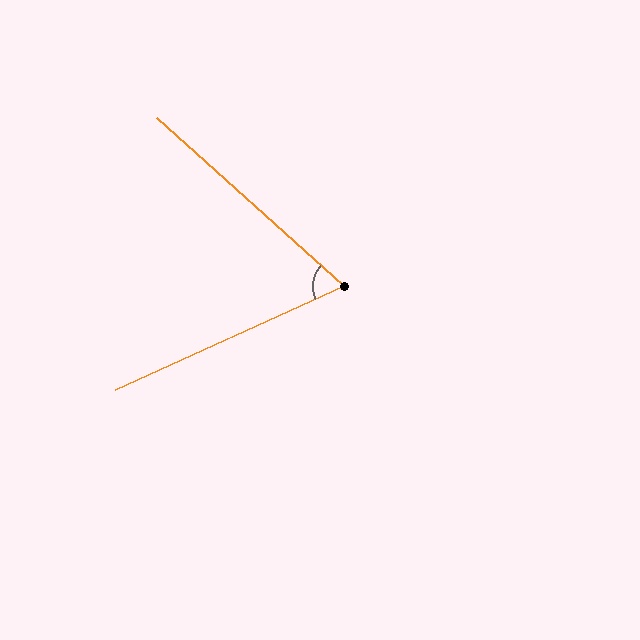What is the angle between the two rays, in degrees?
Approximately 66 degrees.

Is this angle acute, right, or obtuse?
It is acute.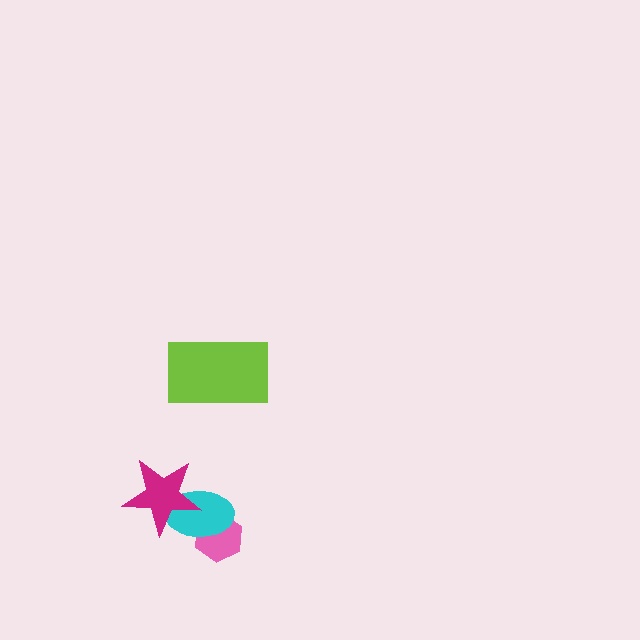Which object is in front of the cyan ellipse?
The magenta star is in front of the cyan ellipse.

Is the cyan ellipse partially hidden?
Yes, it is partially covered by another shape.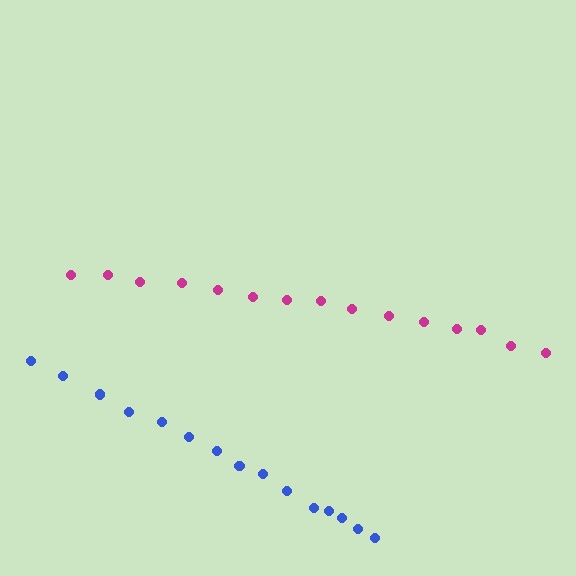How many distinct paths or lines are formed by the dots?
There are 2 distinct paths.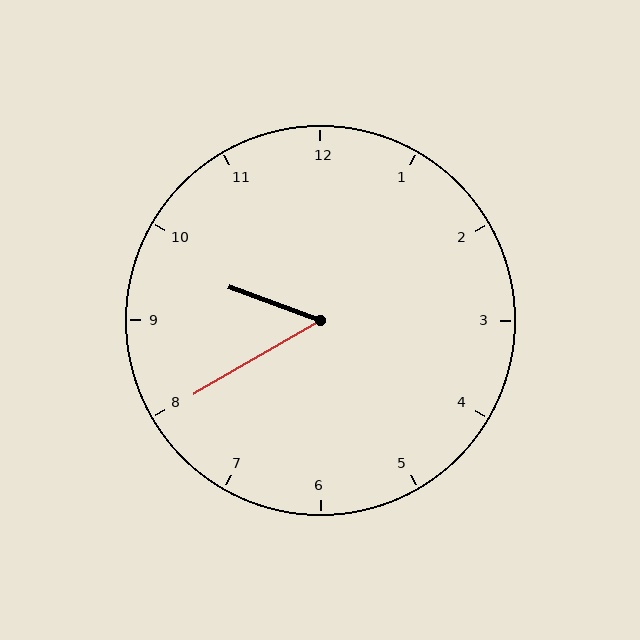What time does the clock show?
9:40.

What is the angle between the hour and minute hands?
Approximately 50 degrees.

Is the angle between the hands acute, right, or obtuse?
It is acute.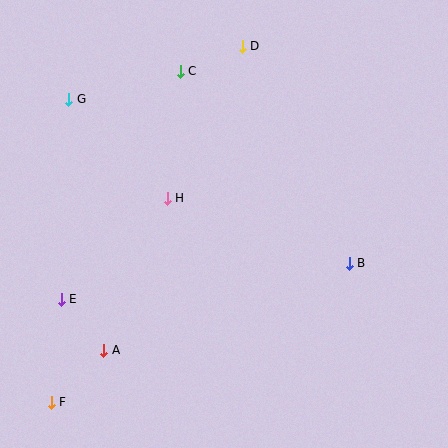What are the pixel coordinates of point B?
Point B is at (349, 263).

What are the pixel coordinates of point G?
Point G is at (69, 99).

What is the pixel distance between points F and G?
The distance between F and G is 304 pixels.